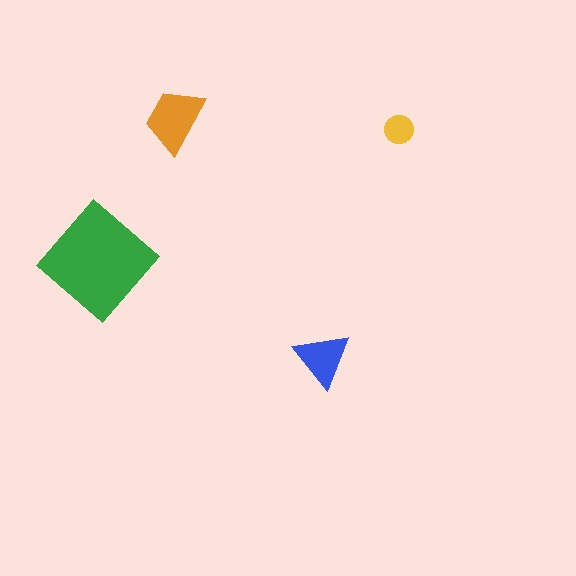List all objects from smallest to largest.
The yellow circle, the blue triangle, the orange trapezoid, the green diamond.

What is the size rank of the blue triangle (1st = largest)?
3rd.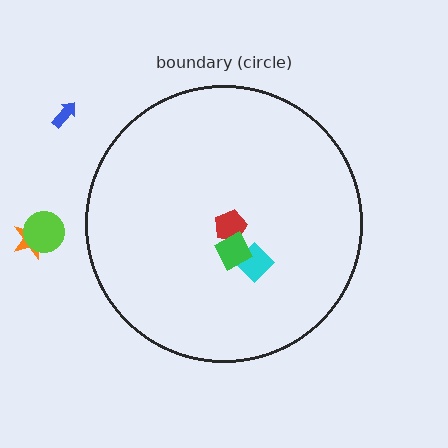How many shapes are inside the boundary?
3 inside, 3 outside.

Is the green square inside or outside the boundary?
Inside.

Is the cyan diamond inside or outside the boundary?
Inside.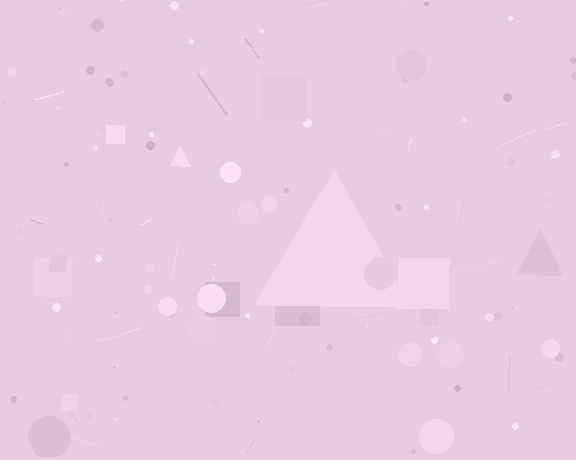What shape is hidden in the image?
A triangle is hidden in the image.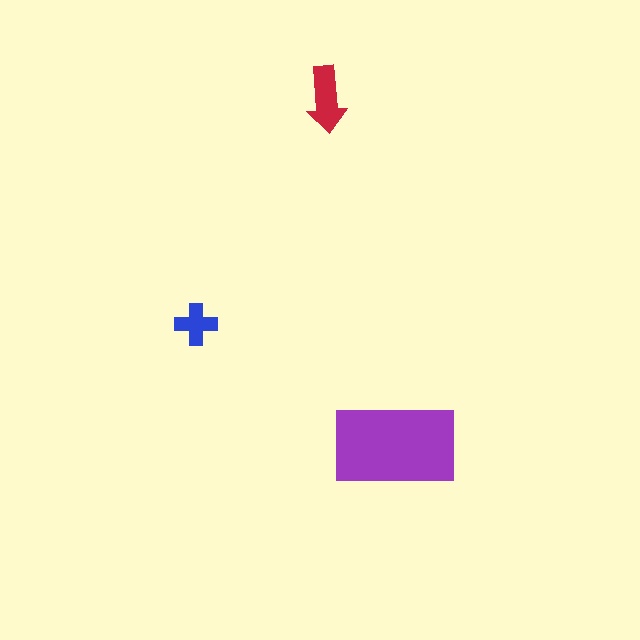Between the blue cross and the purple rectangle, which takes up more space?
The purple rectangle.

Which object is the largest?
The purple rectangle.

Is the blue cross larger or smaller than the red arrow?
Smaller.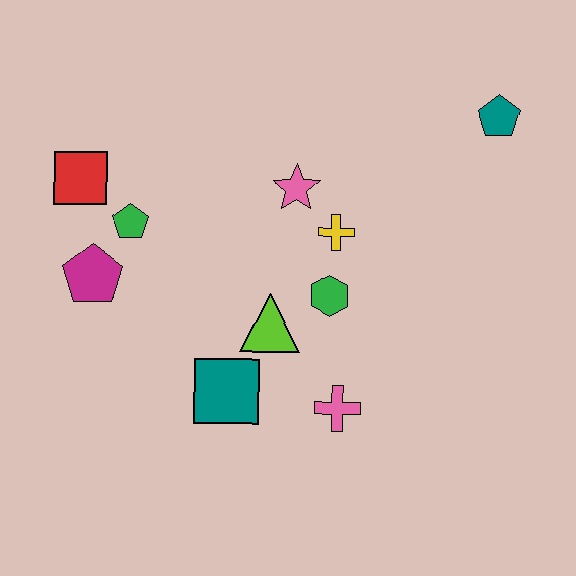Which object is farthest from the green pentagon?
The teal pentagon is farthest from the green pentagon.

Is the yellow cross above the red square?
No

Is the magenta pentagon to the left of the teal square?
Yes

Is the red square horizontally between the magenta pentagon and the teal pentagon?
No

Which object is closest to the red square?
The green pentagon is closest to the red square.